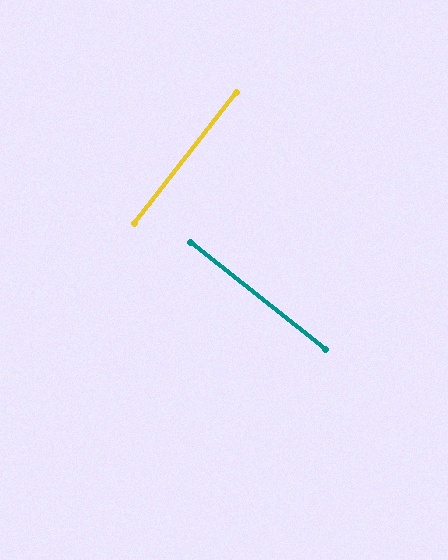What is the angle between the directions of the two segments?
Approximately 90 degrees.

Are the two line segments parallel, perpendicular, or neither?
Perpendicular — they meet at approximately 90°.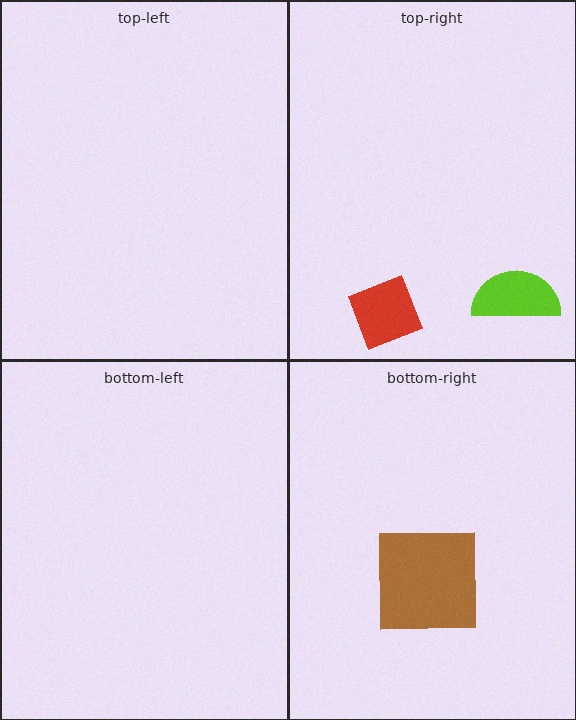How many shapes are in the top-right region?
2.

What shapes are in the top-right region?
The red diamond, the lime semicircle.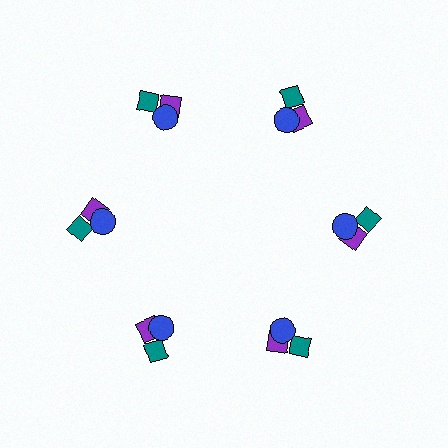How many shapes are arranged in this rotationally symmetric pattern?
There are 18 shapes, arranged in 6 groups of 3.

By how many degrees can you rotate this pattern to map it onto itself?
The pattern maps onto itself every 60 degrees of rotation.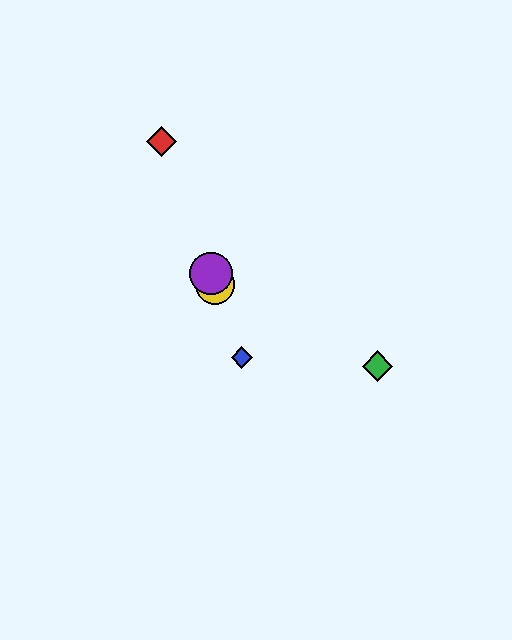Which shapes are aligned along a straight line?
The red diamond, the blue diamond, the yellow circle, the purple circle are aligned along a straight line.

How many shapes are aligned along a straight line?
4 shapes (the red diamond, the blue diamond, the yellow circle, the purple circle) are aligned along a straight line.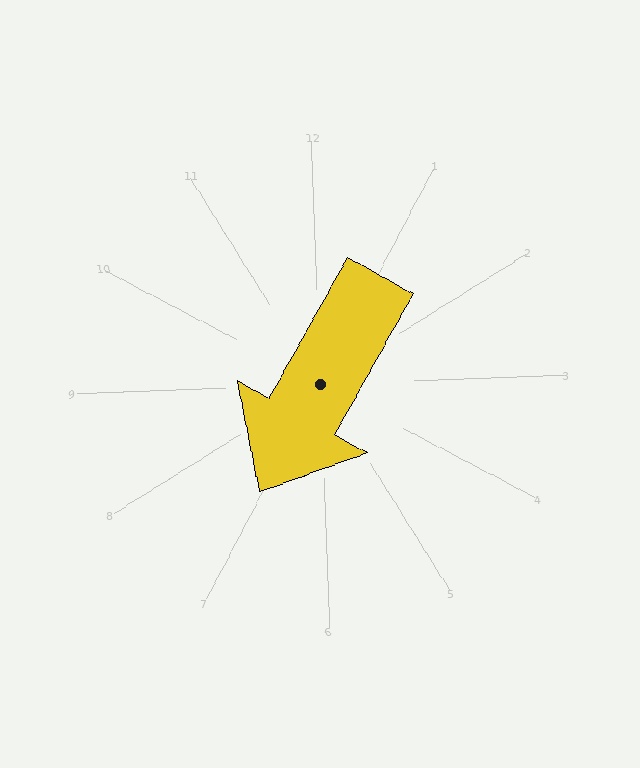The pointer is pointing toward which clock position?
Roughly 7 o'clock.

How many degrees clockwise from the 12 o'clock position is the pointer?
Approximately 211 degrees.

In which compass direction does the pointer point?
Southwest.